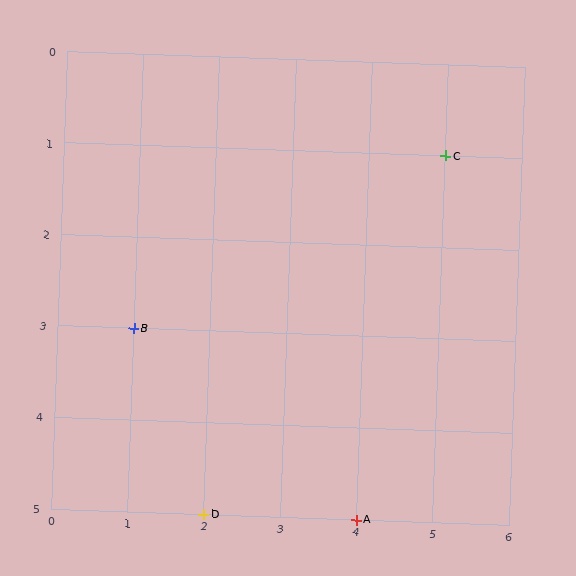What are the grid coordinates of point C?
Point C is at grid coordinates (5, 1).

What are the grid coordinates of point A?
Point A is at grid coordinates (4, 5).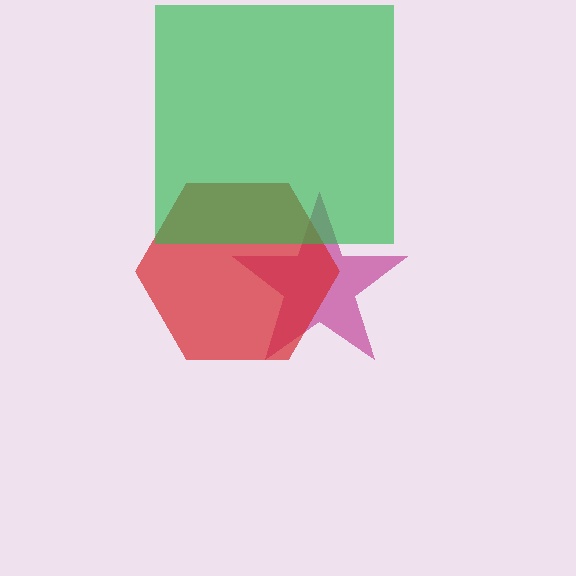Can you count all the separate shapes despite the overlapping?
Yes, there are 3 separate shapes.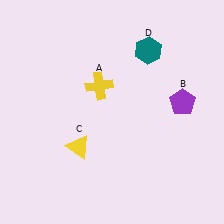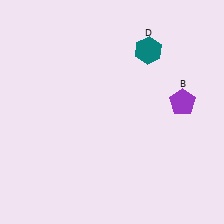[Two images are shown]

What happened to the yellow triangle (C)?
The yellow triangle (C) was removed in Image 2. It was in the bottom-left area of Image 1.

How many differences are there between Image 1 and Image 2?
There are 2 differences between the two images.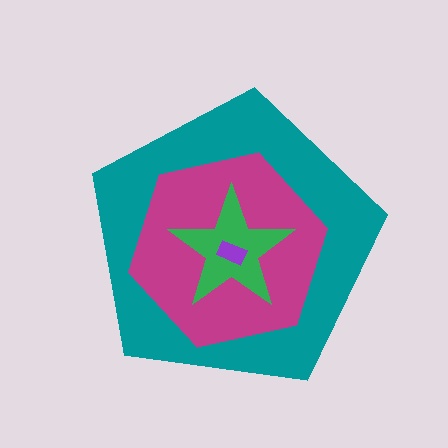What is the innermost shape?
The purple rectangle.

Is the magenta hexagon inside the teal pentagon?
Yes.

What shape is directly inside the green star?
The purple rectangle.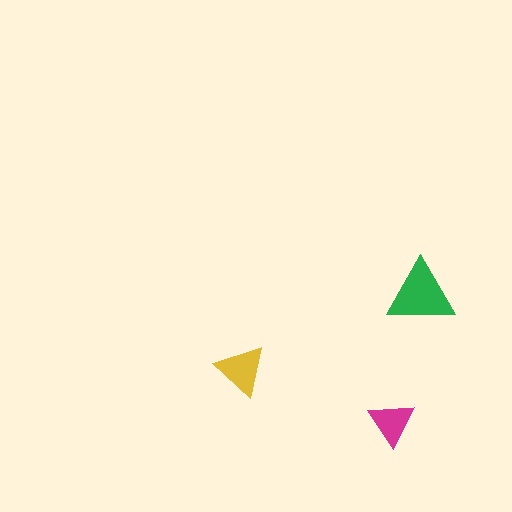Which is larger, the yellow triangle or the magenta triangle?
The yellow one.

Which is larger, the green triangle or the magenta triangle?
The green one.